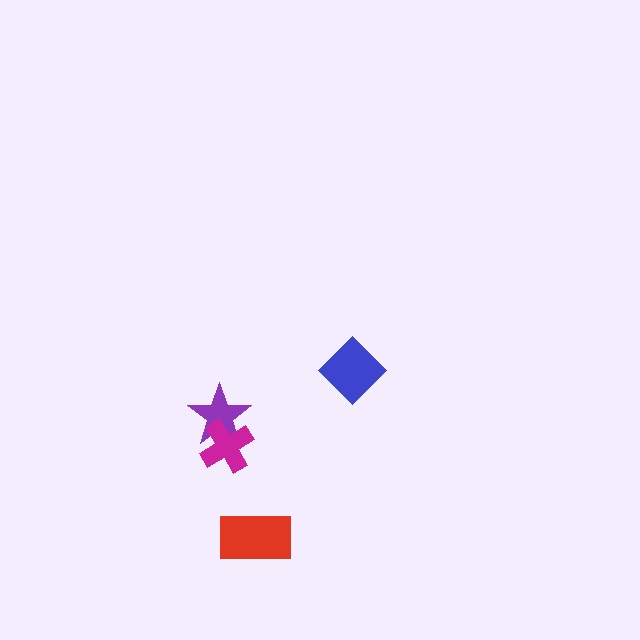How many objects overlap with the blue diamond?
0 objects overlap with the blue diamond.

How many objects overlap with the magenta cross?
1 object overlaps with the magenta cross.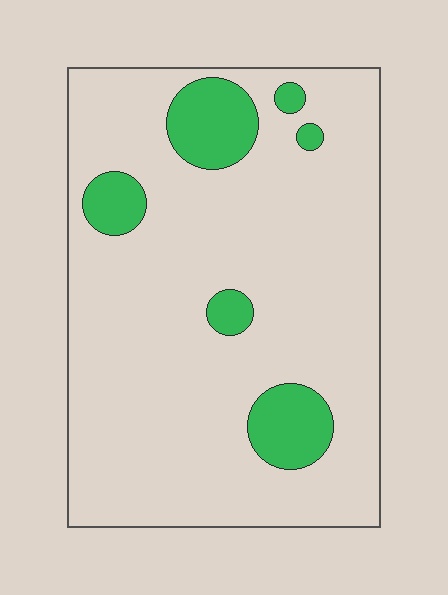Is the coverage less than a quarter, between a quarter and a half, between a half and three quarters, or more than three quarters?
Less than a quarter.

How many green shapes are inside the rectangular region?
6.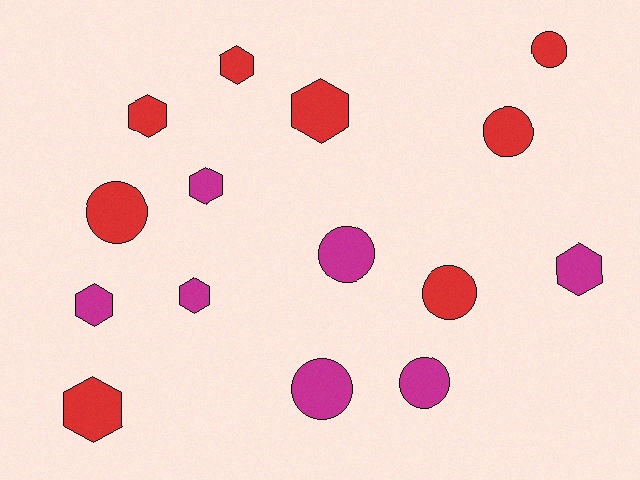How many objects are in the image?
There are 15 objects.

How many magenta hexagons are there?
There are 4 magenta hexagons.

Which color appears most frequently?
Red, with 8 objects.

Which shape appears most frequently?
Hexagon, with 8 objects.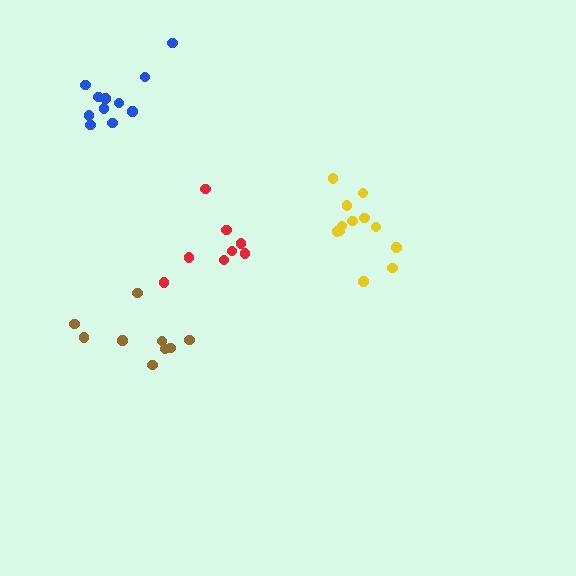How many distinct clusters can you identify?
There are 4 distinct clusters.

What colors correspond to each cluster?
The clusters are colored: yellow, red, blue, brown.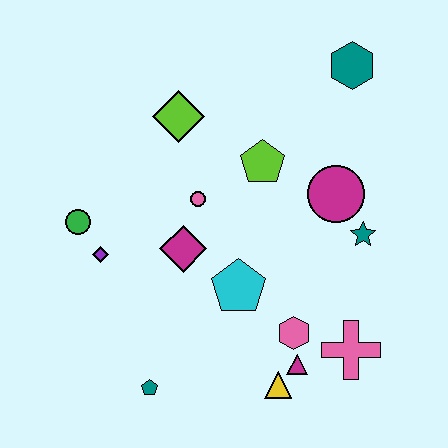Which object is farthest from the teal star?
The green circle is farthest from the teal star.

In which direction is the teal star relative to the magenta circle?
The teal star is below the magenta circle.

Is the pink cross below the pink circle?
Yes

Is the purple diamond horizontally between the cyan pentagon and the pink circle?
No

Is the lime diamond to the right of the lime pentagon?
No